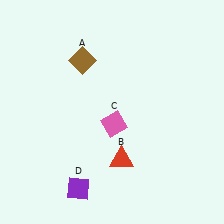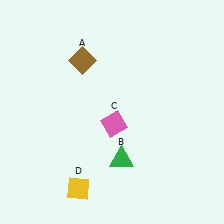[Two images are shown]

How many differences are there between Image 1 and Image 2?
There are 2 differences between the two images.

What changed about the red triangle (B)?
In Image 1, B is red. In Image 2, it changed to green.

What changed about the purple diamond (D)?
In Image 1, D is purple. In Image 2, it changed to yellow.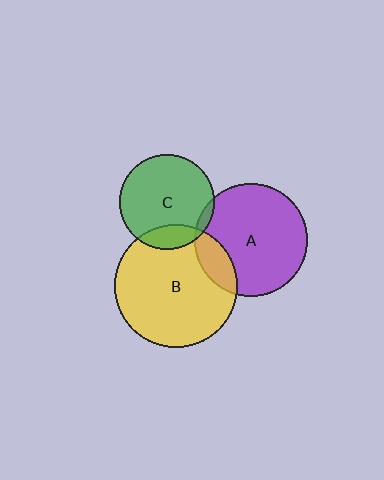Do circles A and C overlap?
Yes.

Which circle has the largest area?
Circle B (yellow).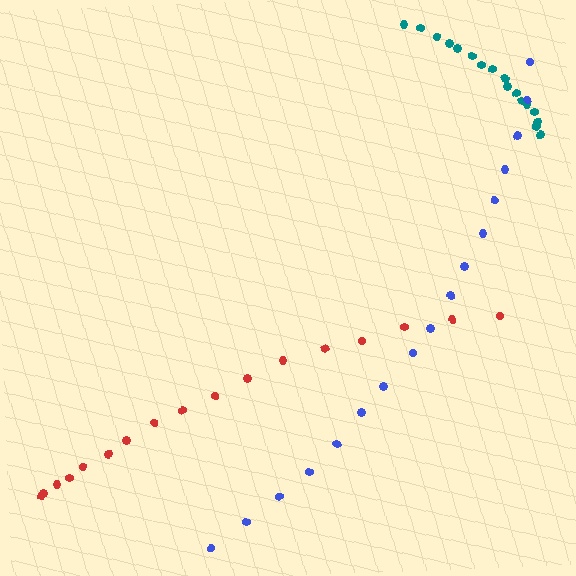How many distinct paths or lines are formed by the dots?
There are 3 distinct paths.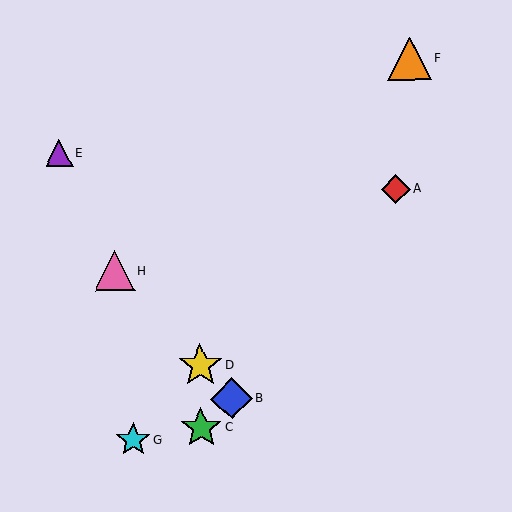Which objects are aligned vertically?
Objects C, D are aligned vertically.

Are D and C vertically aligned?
Yes, both are at x≈200.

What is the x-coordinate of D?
Object D is at x≈200.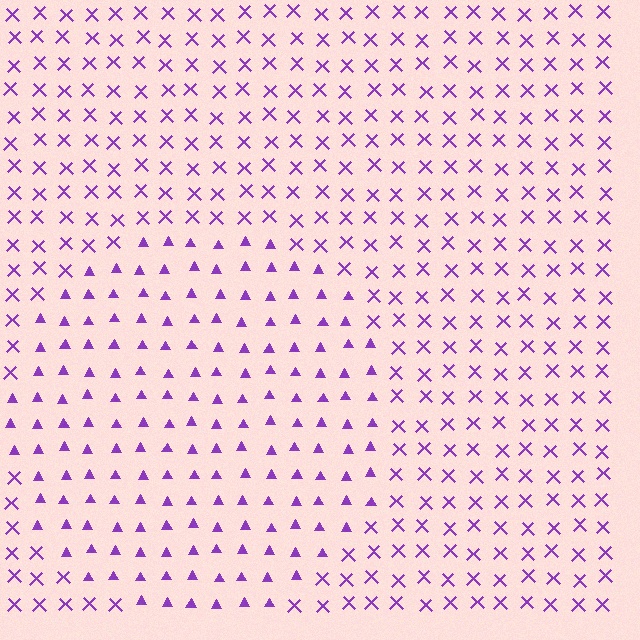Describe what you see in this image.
The image is filled with small purple elements arranged in a uniform grid. A circle-shaped region contains triangles, while the surrounding area contains X marks. The boundary is defined purely by the change in element shape.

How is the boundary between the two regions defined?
The boundary is defined by a change in element shape: triangles inside vs. X marks outside. All elements share the same color and spacing.